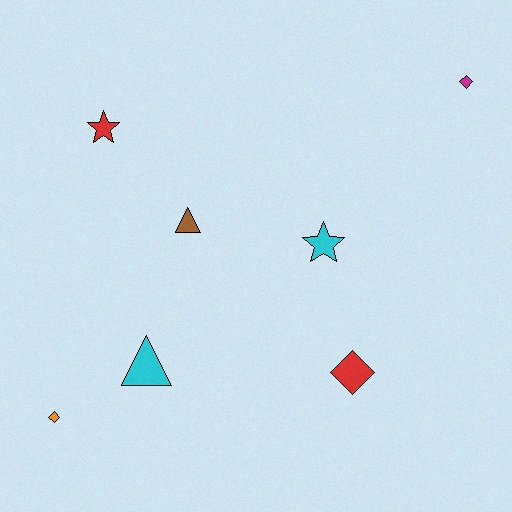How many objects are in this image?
There are 7 objects.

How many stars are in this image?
There are 2 stars.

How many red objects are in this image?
There are 2 red objects.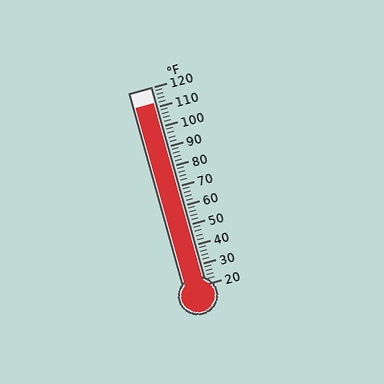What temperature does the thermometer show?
The thermometer shows approximately 112°F.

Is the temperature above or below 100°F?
The temperature is above 100°F.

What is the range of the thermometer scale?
The thermometer scale ranges from 20°F to 120°F.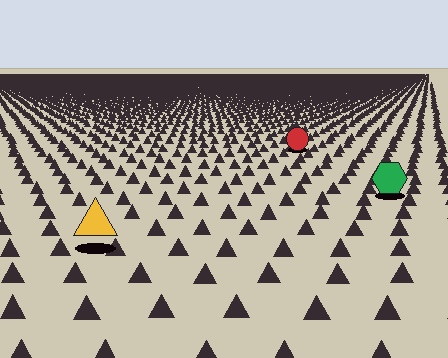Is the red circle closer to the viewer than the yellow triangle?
No. The yellow triangle is closer — you can tell from the texture gradient: the ground texture is coarser near it.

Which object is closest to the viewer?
The yellow triangle is closest. The texture marks near it are larger and more spread out.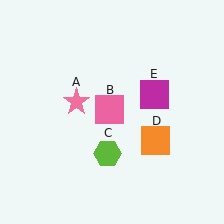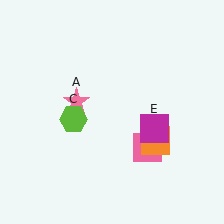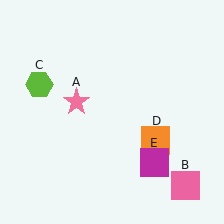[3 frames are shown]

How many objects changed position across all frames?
3 objects changed position: pink square (object B), lime hexagon (object C), magenta square (object E).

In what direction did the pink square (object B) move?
The pink square (object B) moved down and to the right.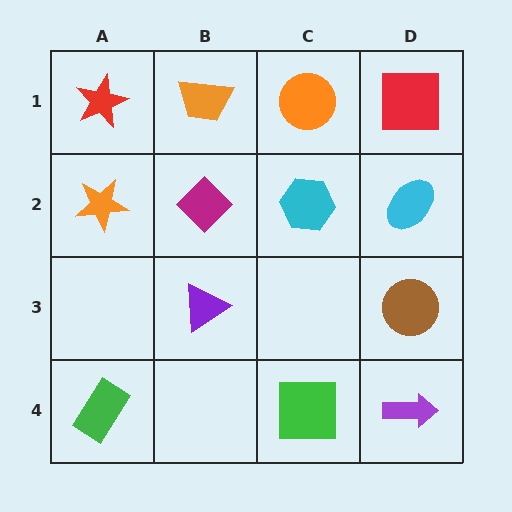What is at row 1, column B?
An orange trapezoid.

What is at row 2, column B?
A magenta diamond.